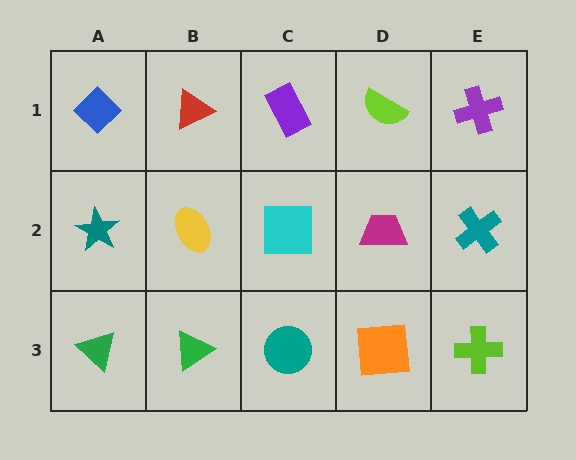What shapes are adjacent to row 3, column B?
A yellow ellipse (row 2, column B), a green triangle (row 3, column A), a teal circle (row 3, column C).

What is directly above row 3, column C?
A cyan square.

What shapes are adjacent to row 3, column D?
A magenta trapezoid (row 2, column D), a teal circle (row 3, column C), a lime cross (row 3, column E).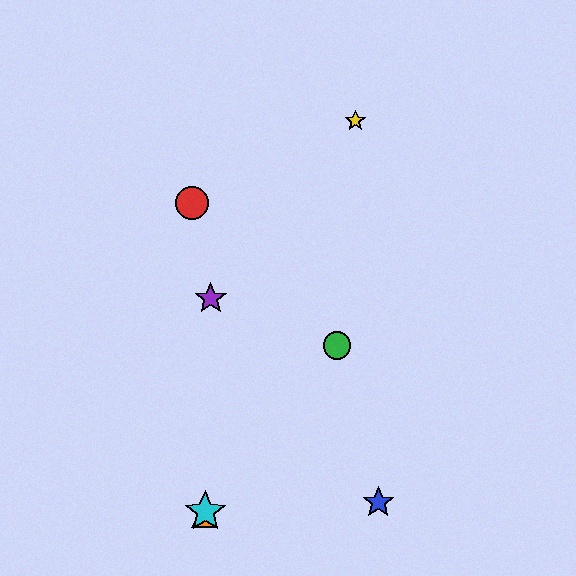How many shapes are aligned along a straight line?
3 shapes (the yellow star, the orange triangle, the cyan star) are aligned along a straight line.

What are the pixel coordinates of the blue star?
The blue star is at (378, 502).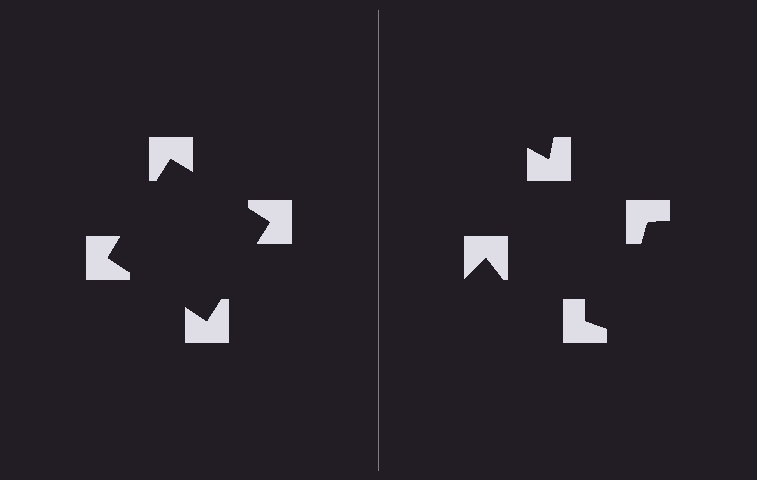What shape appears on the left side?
An illusory square.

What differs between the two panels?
The notched squares are positioned identically on both sides; only the wedge orientations differ. On the left they align to a square; on the right they are misaligned.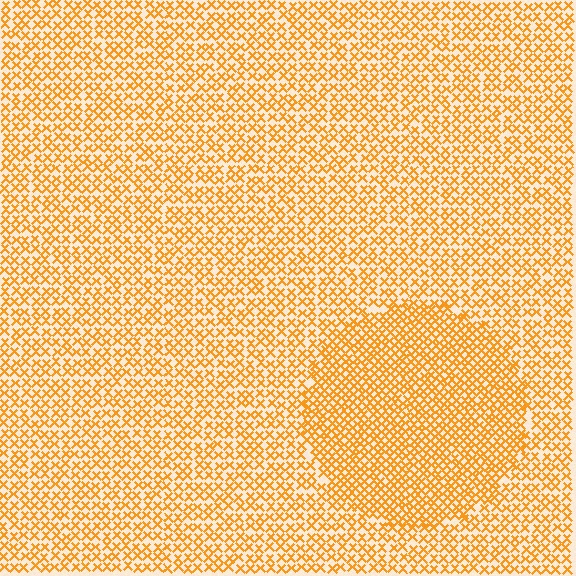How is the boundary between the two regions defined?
The boundary is defined by a change in element density (approximately 1.5x ratio). All elements are the same color, size, and shape.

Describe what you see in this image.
The image contains small orange elements arranged at two different densities. A circle-shaped region is visible where the elements are more densely packed than the surrounding area.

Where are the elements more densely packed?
The elements are more densely packed inside the circle boundary.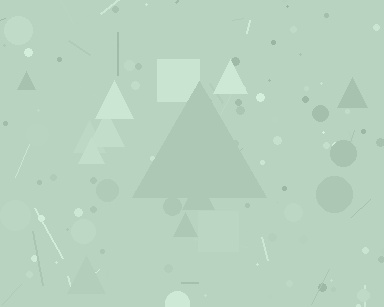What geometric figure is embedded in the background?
A triangle is embedded in the background.